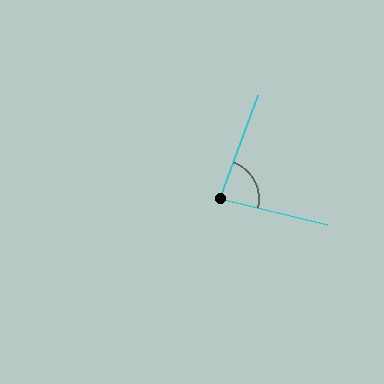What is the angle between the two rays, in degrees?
Approximately 83 degrees.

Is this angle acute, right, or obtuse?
It is acute.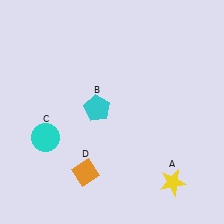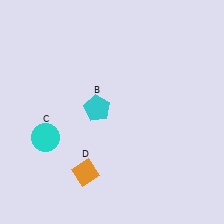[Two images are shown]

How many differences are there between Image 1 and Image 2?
There is 1 difference between the two images.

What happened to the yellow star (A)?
The yellow star (A) was removed in Image 2. It was in the bottom-right area of Image 1.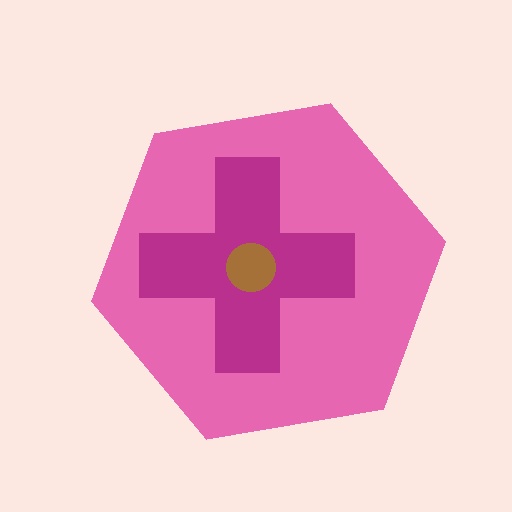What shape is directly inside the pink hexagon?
The magenta cross.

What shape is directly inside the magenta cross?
The brown circle.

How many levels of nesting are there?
3.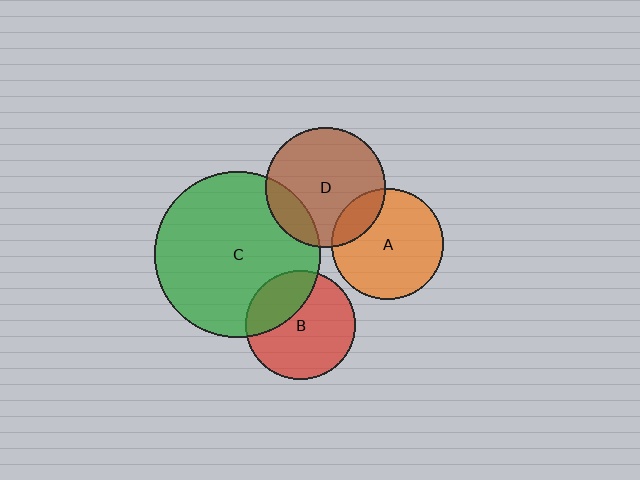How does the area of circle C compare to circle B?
Approximately 2.3 times.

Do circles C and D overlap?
Yes.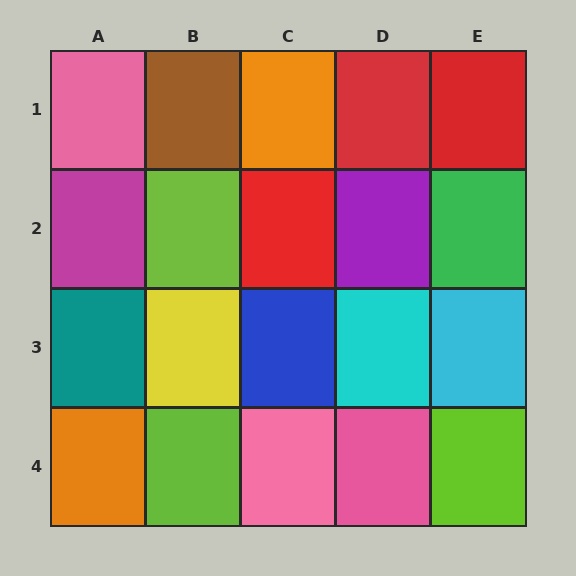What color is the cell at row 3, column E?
Cyan.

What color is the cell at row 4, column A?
Orange.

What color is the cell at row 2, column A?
Magenta.